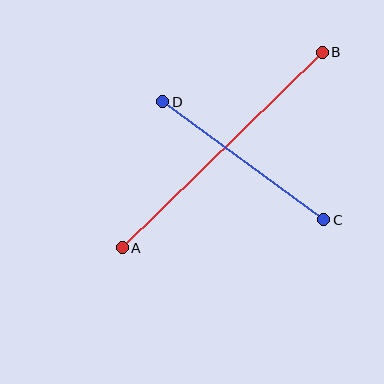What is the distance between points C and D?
The distance is approximately 200 pixels.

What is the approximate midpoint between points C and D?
The midpoint is at approximately (243, 161) pixels.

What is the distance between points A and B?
The distance is approximately 280 pixels.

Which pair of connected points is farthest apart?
Points A and B are farthest apart.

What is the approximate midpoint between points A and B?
The midpoint is at approximately (222, 150) pixels.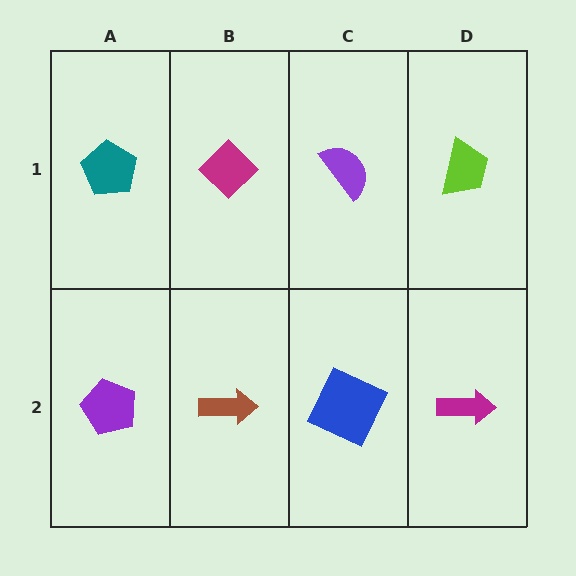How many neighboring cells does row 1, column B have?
3.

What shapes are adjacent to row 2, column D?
A lime trapezoid (row 1, column D), a blue square (row 2, column C).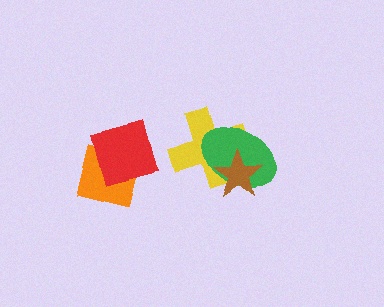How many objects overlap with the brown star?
2 objects overlap with the brown star.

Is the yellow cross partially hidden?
Yes, it is partially covered by another shape.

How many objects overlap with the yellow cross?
2 objects overlap with the yellow cross.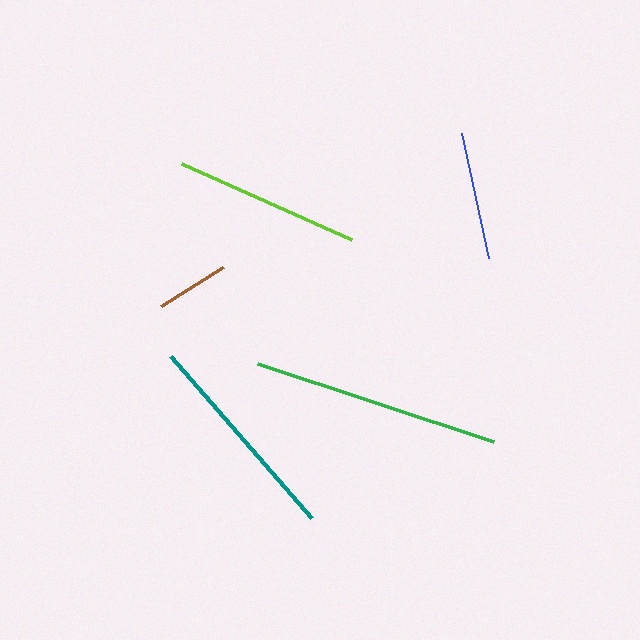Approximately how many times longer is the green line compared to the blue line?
The green line is approximately 1.9 times the length of the blue line.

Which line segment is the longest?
The green line is the longest at approximately 248 pixels.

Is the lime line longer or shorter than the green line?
The green line is longer than the lime line.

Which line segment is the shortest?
The brown line is the shortest at approximately 73 pixels.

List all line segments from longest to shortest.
From longest to shortest: green, teal, lime, blue, brown.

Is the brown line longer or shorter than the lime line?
The lime line is longer than the brown line.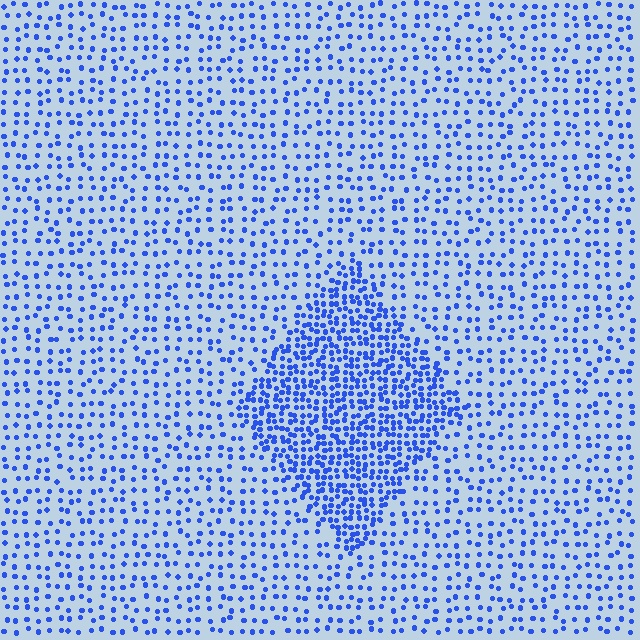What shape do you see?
I see a diamond.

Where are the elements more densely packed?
The elements are more densely packed inside the diamond boundary.